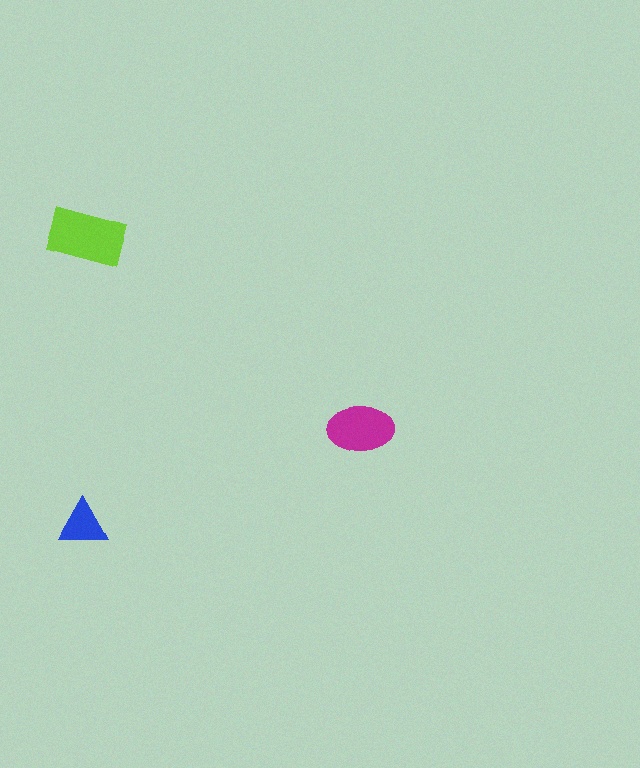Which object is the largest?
The lime rectangle.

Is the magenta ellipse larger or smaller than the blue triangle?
Larger.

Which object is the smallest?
The blue triangle.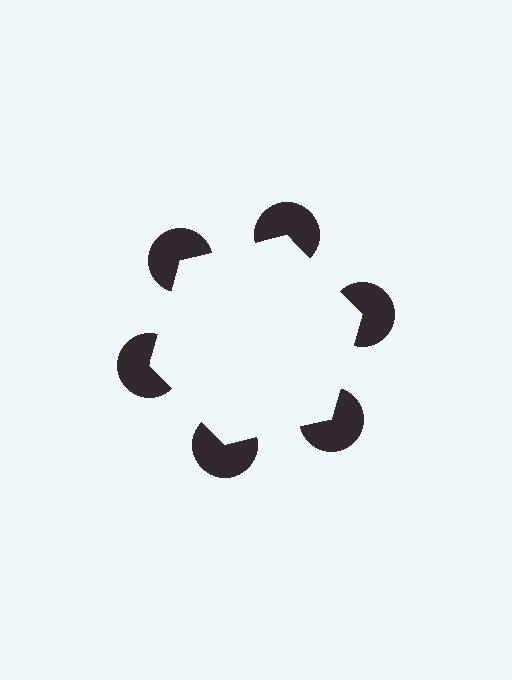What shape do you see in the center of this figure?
An illusory hexagon — its edges are inferred from the aligned wedge cuts in the pac-man discs, not physically drawn.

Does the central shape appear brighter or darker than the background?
It typically appears slightly brighter than the background, even though no actual brightness change is drawn.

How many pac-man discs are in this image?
There are 6 — one at each vertex of the illusory hexagon.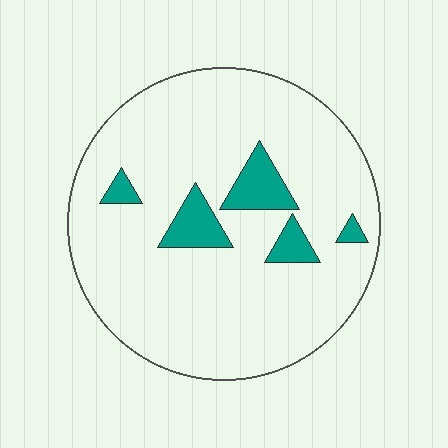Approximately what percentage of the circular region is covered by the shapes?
Approximately 10%.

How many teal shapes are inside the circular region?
5.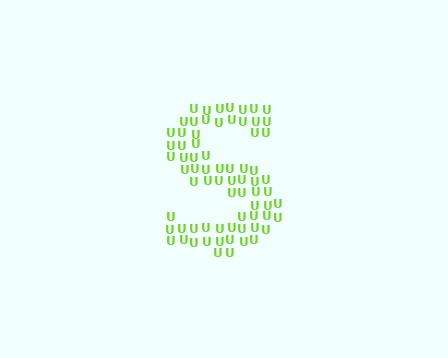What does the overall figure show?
The overall figure shows the letter S.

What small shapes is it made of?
It is made of small letter U's.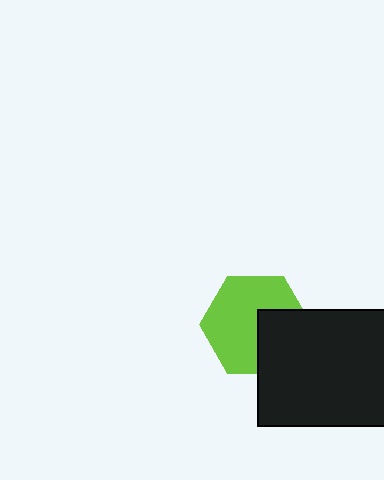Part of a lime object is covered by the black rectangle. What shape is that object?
It is a hexagon.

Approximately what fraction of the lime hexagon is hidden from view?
Roughly 33% of the lime hexagon is hidden behind the black rectangle.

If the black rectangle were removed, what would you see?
You would see the complete lime hexagon.